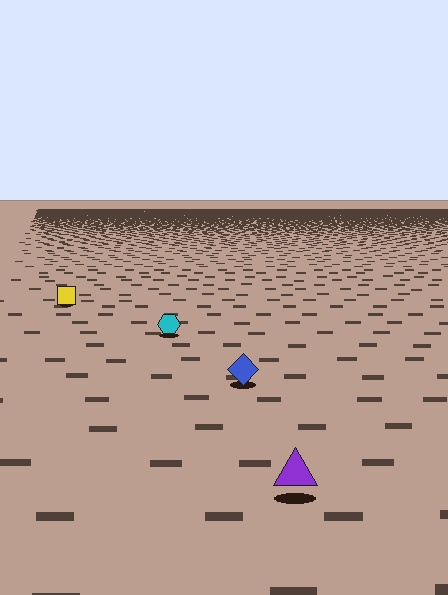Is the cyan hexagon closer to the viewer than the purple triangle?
No. The purple triangle is closer — you can tell from the texture gradient: the ground texture is coarser near it.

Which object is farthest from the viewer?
The yellow square is farthest from the viewer. It appears smaller and the ground texture around it is denser.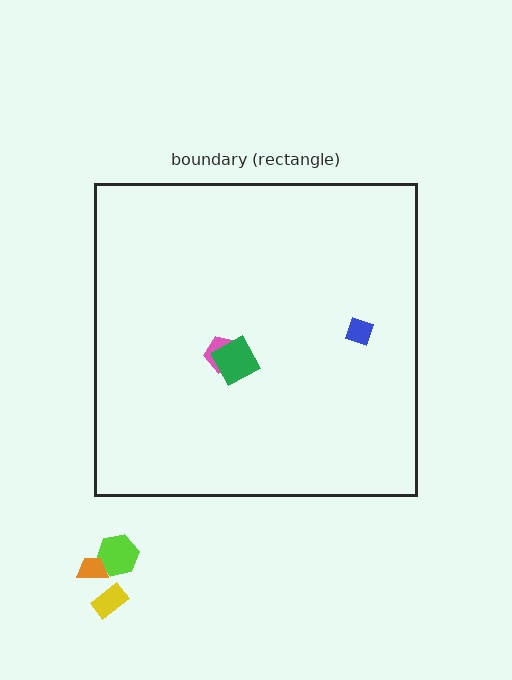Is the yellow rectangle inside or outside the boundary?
Outside.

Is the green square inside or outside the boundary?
Inside.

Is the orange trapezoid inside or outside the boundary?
Outside.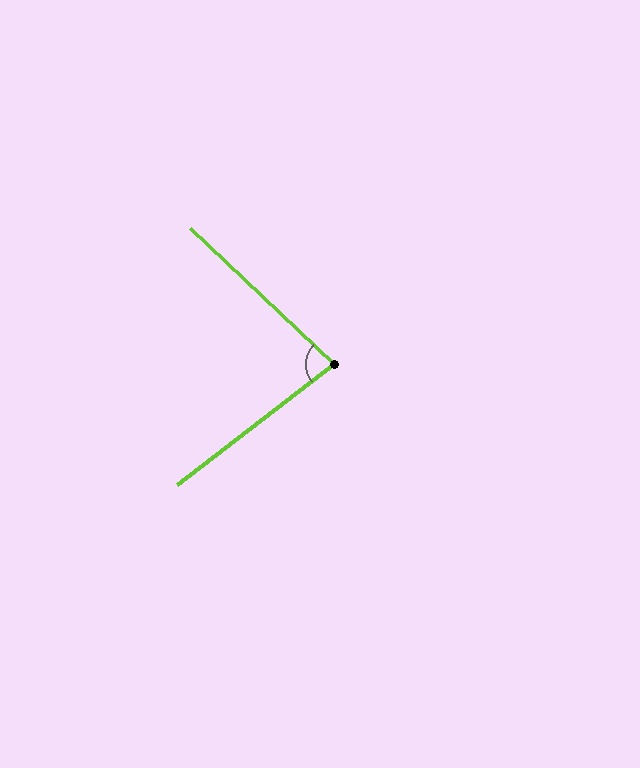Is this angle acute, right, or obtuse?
It is acute.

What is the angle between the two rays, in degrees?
Approximately 81 degrees.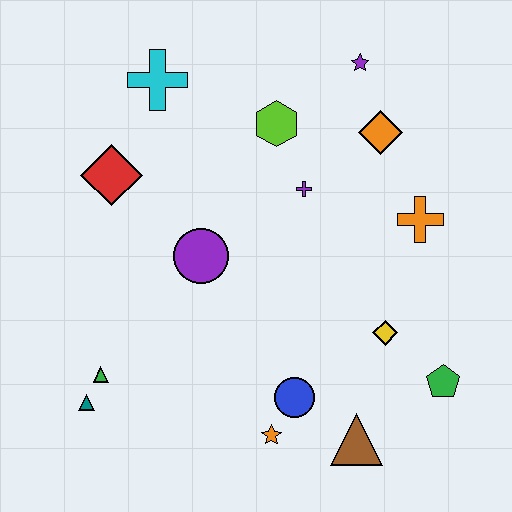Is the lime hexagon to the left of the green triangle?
No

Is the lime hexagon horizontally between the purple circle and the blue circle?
Yes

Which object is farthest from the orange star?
The purple star is farthest from the orange star.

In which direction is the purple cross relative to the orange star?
The purple cross is above the orange star.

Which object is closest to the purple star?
The orange diamond is closest to the purple star.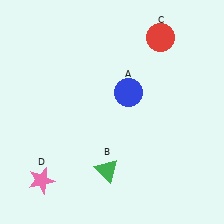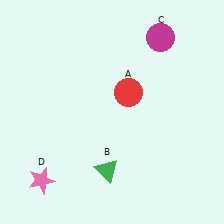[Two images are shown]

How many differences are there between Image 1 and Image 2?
There are 2 differences between the two images.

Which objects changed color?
A changed from blue to red. C changed from red to magenta.